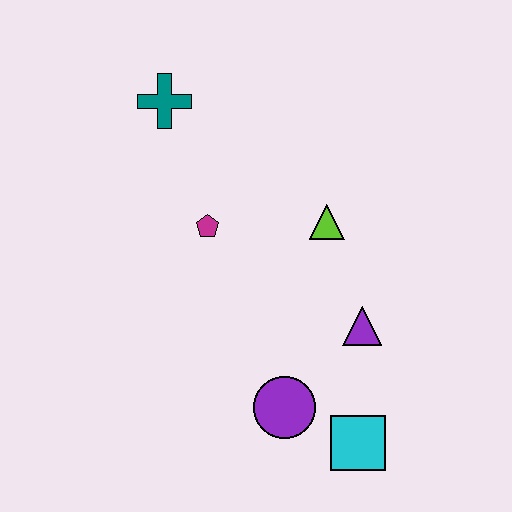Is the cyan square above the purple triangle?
No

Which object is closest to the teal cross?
The magenta pentagon is closest to the teal cross.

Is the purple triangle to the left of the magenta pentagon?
No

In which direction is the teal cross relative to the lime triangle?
The teal cross is to the left of the lime triangle.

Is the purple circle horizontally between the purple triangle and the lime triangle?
No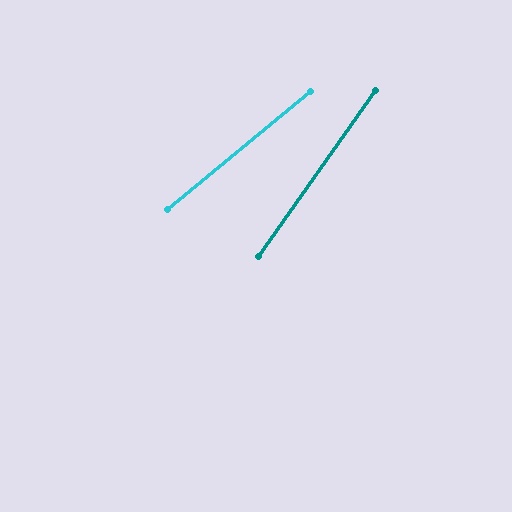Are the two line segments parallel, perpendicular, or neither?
Neither parallel nor perpendicular — they differ by about 15°.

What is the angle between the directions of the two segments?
Approximately 15 degrees.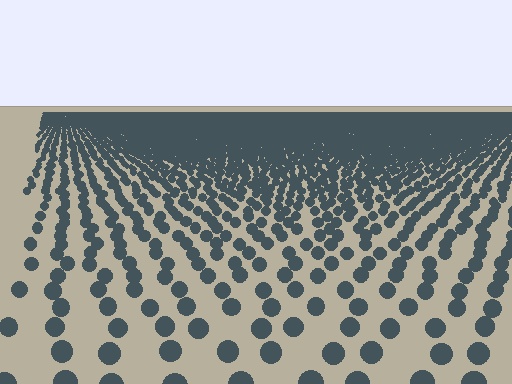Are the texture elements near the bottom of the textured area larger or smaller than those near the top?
Larger. Near the bottom, elements are closer to the viewer and appear at a bigger on-screen size.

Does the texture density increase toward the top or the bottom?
Density increases toward the top.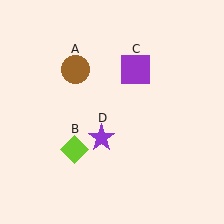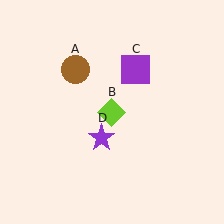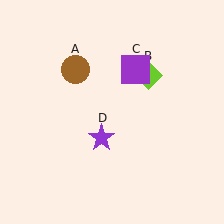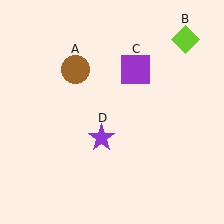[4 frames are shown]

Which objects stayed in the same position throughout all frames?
Brown circle (object A) and purple square (object C) and purple star (object D) remained stationary.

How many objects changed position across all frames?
1 object changed position: lime diamond (object B).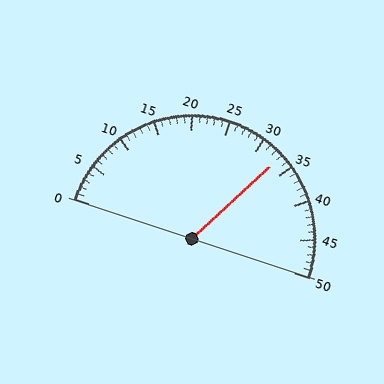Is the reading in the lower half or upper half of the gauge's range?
The reading is in the upper half of the range (0 to 50).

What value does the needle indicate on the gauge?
The needle indicates approximately 33.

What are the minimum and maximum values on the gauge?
The gauge ranges from 0 to 50.